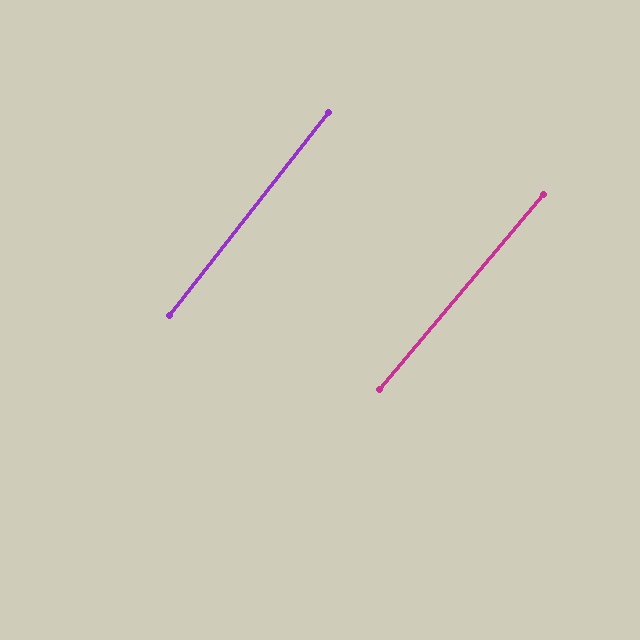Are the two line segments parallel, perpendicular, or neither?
Parallel — their directions differ by only 2.0°.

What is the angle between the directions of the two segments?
Approximately 2 degrees.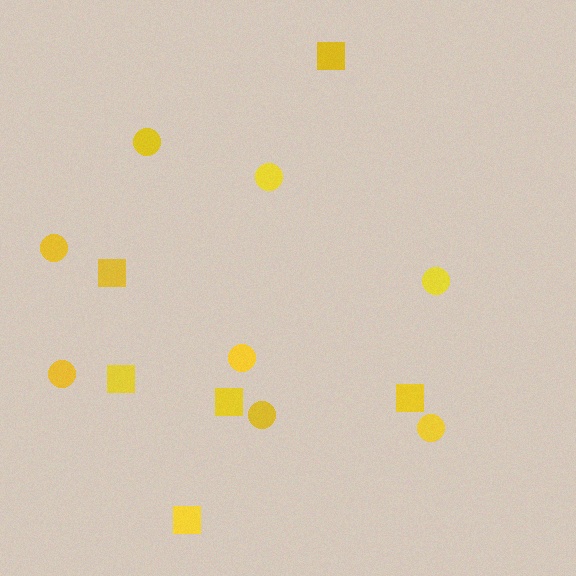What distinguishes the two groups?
There are 2 groups: one group of squares (6) and one group of circles (8).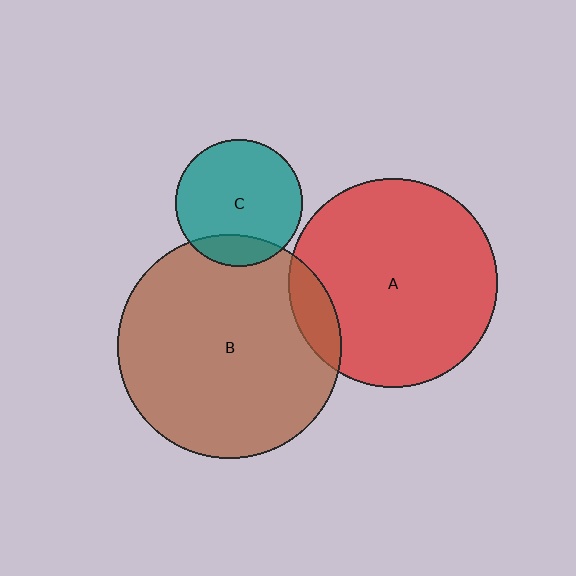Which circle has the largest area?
Circle B (brown).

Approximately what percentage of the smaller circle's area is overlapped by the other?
Approximately 10%.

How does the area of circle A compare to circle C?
Approximately 2.7 times.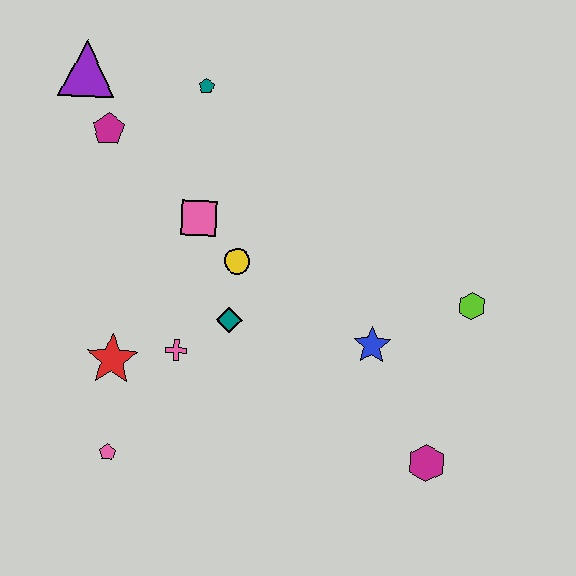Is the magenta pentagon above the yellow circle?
Yes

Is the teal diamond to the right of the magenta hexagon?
No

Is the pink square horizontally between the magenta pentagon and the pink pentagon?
No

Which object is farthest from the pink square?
The magenta hexagon is farthest from the pink square.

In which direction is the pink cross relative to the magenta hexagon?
The pink cross is to the left of the magenta hexagon.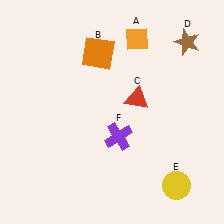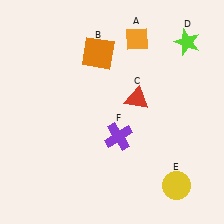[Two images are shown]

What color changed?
The star (D) changed from brown in Image 1 to lime in Image 2.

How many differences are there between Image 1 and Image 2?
There is 1 difference between the two images.